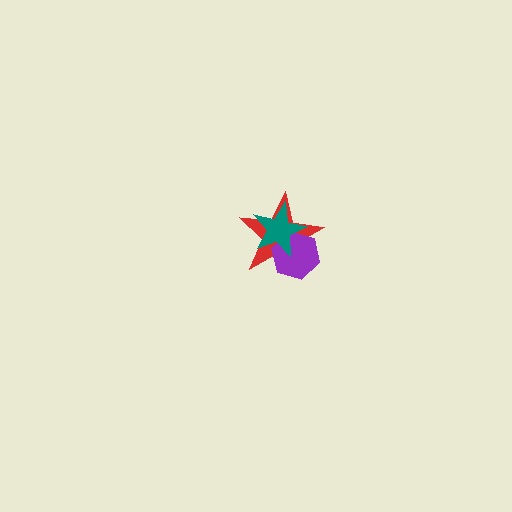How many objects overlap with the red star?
2 objects overlap with the red star.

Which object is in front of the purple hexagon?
The teal star is in front of the purple hexagon.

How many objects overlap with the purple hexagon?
2 objects overlap with the purple hexagon.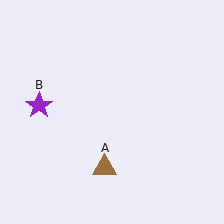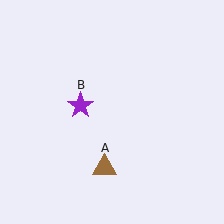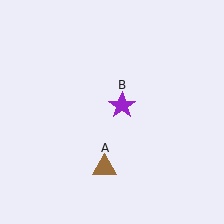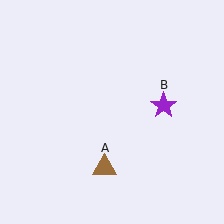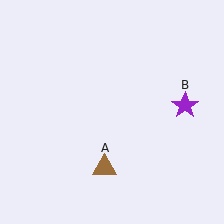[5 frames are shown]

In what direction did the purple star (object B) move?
The purple star (object B) moved right.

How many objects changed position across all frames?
1 object changed position: purple star (object B).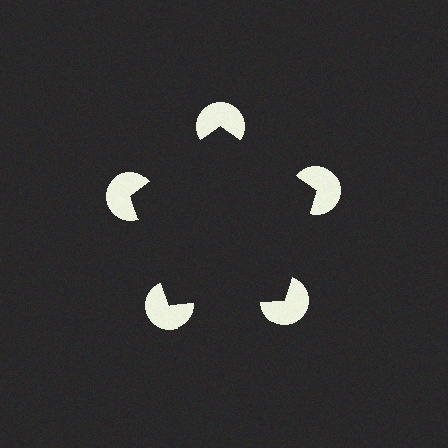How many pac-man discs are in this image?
There are 5 — one at each vertex of the illusory pentagon.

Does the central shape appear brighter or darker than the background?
It typically appears slightly darker than the background, even though no actual brightness change is drawn.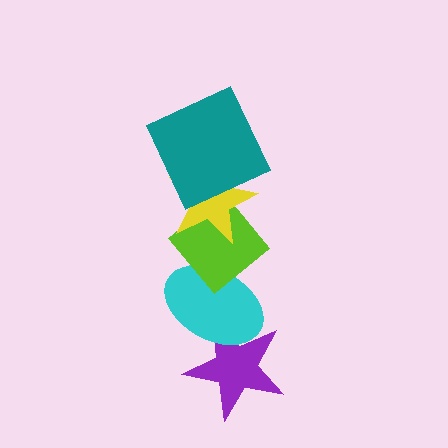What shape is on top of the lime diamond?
The yellow star is on top of the lime diamond.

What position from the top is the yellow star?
The yellow star is 2nd from the top.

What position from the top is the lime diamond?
The lime diamond is 3rd from the top.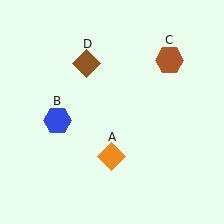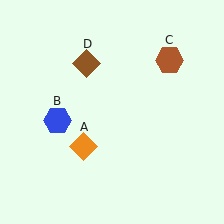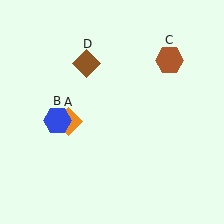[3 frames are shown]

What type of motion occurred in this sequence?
The orange diamond (object A) rotated clockwise around the center of the scene.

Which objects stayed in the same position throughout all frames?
Blue hexagon (object B) and brown hexagon (object C) and brown diamond (object D) remained stationary.